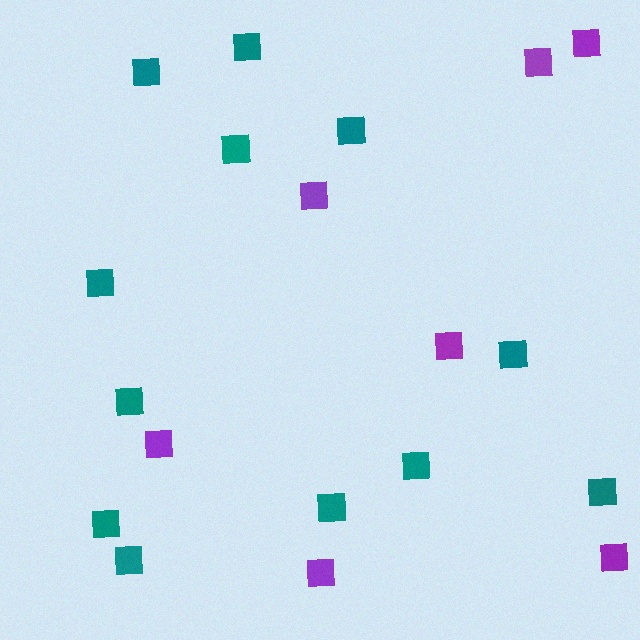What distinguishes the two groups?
There are 2 groups: one group of purple squares (7) and one group of teal squares (12).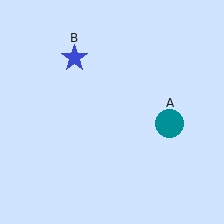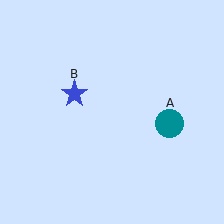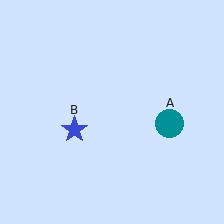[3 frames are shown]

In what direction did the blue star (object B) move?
The blue star (object B) moved down.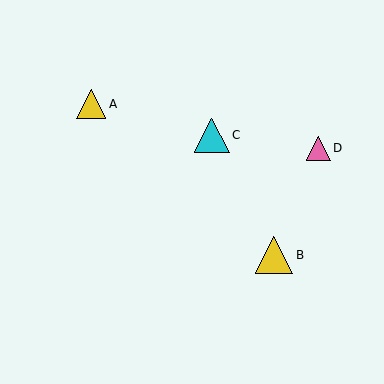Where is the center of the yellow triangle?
The center of the yellow triangle is at (91, 104).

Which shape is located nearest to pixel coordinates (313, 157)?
The pink triangle (labeled D) at (319, 148) is nearest to that location.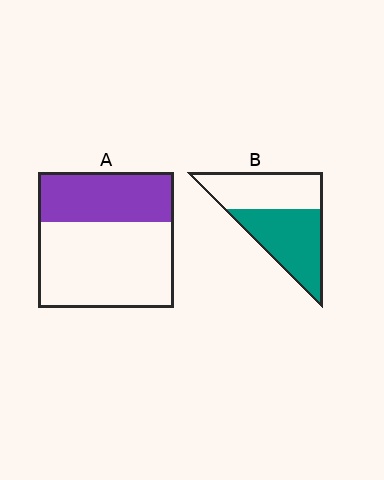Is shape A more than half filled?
No.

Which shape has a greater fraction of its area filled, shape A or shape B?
Shape B.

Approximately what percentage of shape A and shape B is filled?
A is approximately 35% and B is approximately 55%.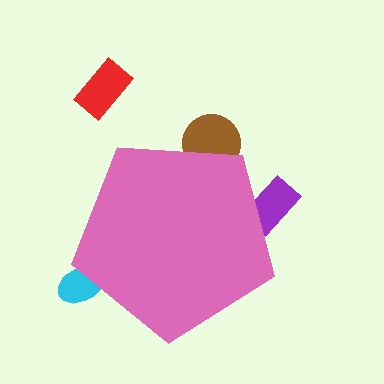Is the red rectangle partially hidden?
No, the red rectangle is fully visible.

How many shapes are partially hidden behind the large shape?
3 shapes are partially hidden.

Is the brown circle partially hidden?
Yes, the brown circle is partially hidden behind the pink pentagon.